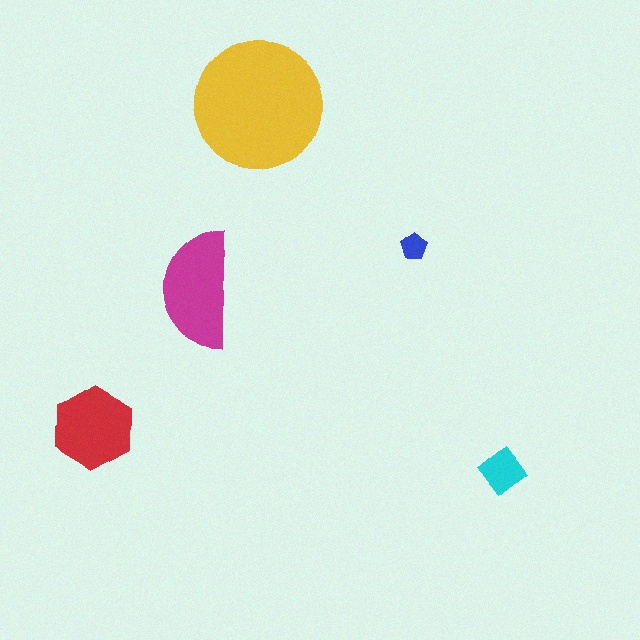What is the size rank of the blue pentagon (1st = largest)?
5th.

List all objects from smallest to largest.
The blue pentagon, the cyan diamond, the red hexagon, the magenta semicircle, the yellow circle.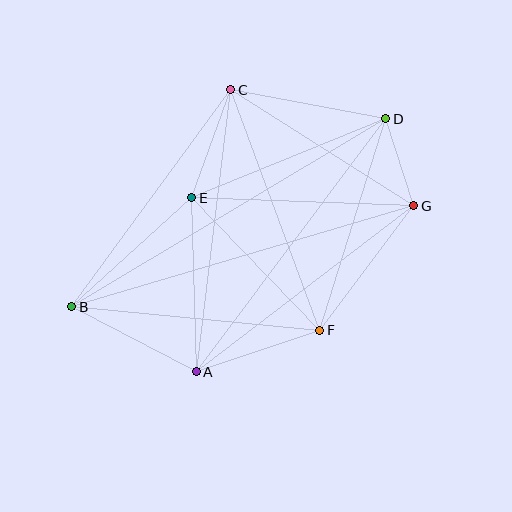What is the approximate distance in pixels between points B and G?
The distance between B and G is approximately 356 pixels.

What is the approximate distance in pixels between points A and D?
The distance between A and D is approximately 316 pixels.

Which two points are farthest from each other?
Points B and D are farthest from each other.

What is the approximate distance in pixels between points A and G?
The distance between A and G is approximately 274 pixels.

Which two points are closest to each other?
Points D and G are closest to each other.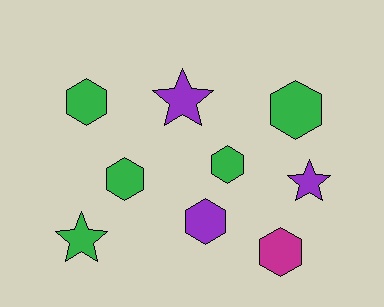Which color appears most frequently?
Green, with 5 objects.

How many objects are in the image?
There are 9 objects.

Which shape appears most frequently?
Hexagon, with 6 objects.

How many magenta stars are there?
There are no magenta stars.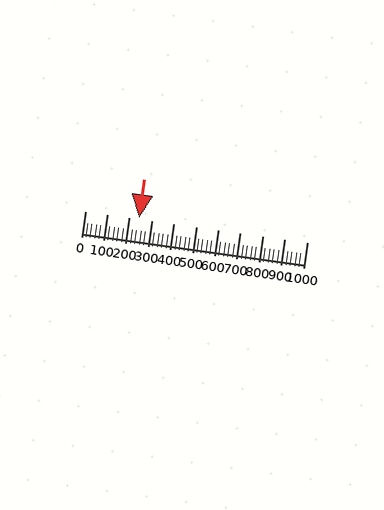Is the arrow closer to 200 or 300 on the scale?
The arrow is closer to 200.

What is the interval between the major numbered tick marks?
The major tick marks are spaced 100 units apart.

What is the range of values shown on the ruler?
The ruler shows values from 0 to 1000.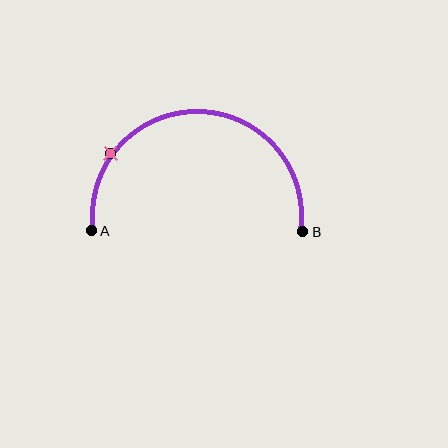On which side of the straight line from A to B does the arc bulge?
The arc bulges above the straight line connecting A and B.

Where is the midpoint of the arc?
The arc midpoint is the point on the curve farthest from the straight line joining A and B. It sits above that line.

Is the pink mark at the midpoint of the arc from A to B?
No. The pink mark lies on the arc but is closer to endpoint A. The arc midpoint would be at the point on the curve equidistant along the arc from both A and B.